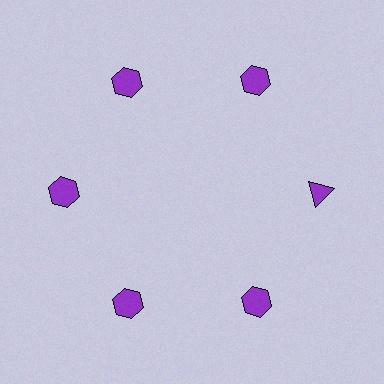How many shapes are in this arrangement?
There are 6 shapes arranged in a ring pattern.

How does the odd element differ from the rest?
It has a different shape: triangle instead of hexagon.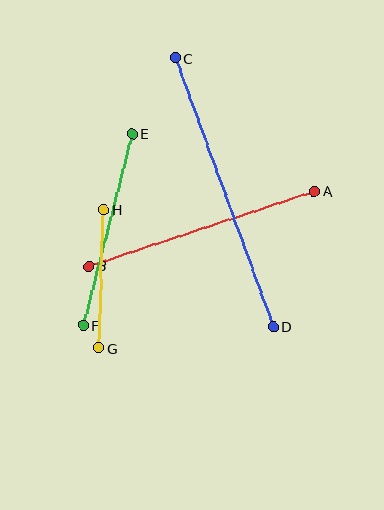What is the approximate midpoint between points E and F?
The midpoint is at approximately (108, 229) pixels.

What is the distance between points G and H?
The distance is approximately 138 pixels.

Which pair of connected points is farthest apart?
Points C and D are farthest apart.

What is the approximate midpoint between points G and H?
The midpoint is at approximately (101, 279) pixels.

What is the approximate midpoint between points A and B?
The midpoint is at approximately (202, 228) pixels.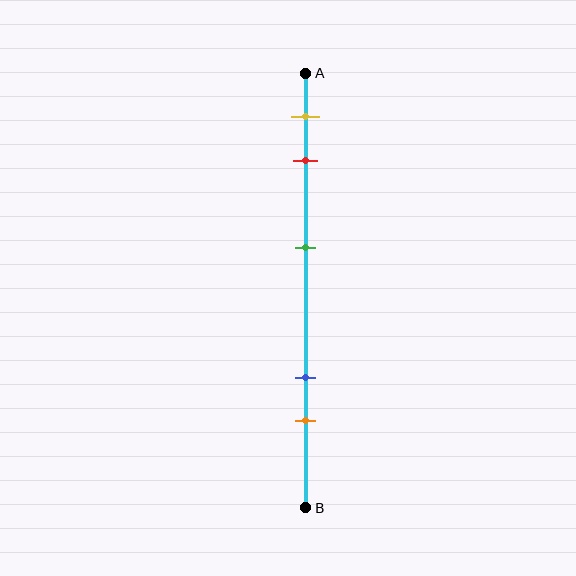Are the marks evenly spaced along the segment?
No, the marks are not evenly spaced.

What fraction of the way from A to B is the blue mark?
The blue mark is approximately 70% (0.7) of the way from A to B.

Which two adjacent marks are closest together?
The yellow and red marks are the closest adjacent pair.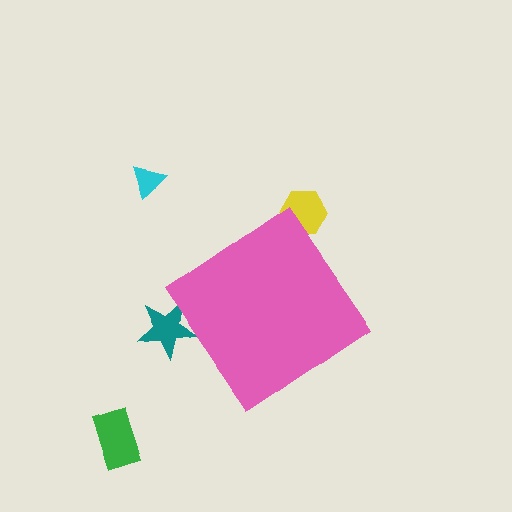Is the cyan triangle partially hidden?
No, the cyan triangle is fully visible.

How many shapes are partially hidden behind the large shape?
2 shapes are partially hidden.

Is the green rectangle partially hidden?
No, the green rectangle is fully visible.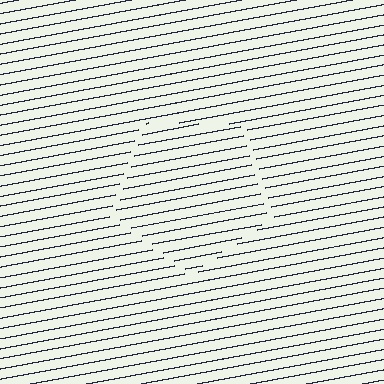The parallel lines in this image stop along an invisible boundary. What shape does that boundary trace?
An illusory pentagon. The interior of the shape contains the same grating, shifted by half a period — the contour is defined by the phase discontinuity where line-ends from the inner and outer gratings abut.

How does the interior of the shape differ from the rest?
The interior of the shape contains the same grating, shifted by half a period — the contour is defined by the phase discontinuity where line-ends from the inner and outer gratings abut.